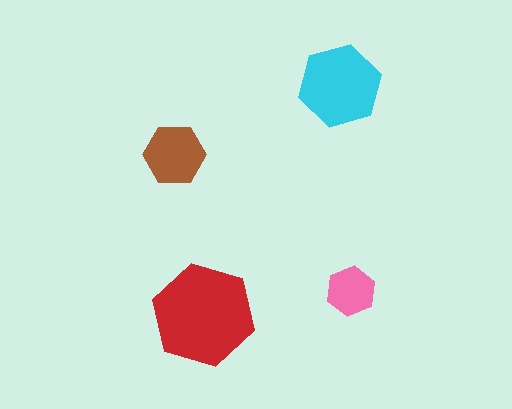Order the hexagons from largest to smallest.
the red one, the cyan one, the brown one, the pink one.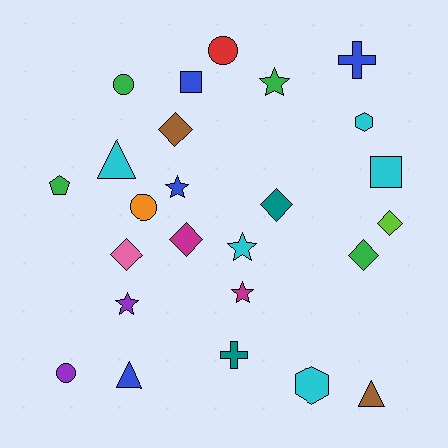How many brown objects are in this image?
There are 2 brown objects.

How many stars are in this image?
There are 5 stars.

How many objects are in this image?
There are 25 objects.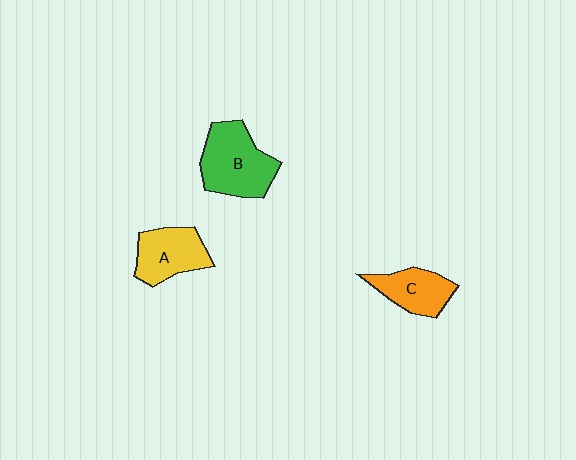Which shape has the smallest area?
Shape C (orange).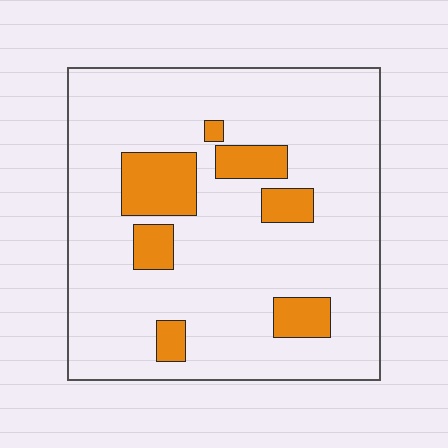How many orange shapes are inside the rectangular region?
7.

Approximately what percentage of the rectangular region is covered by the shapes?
Approximately 15%.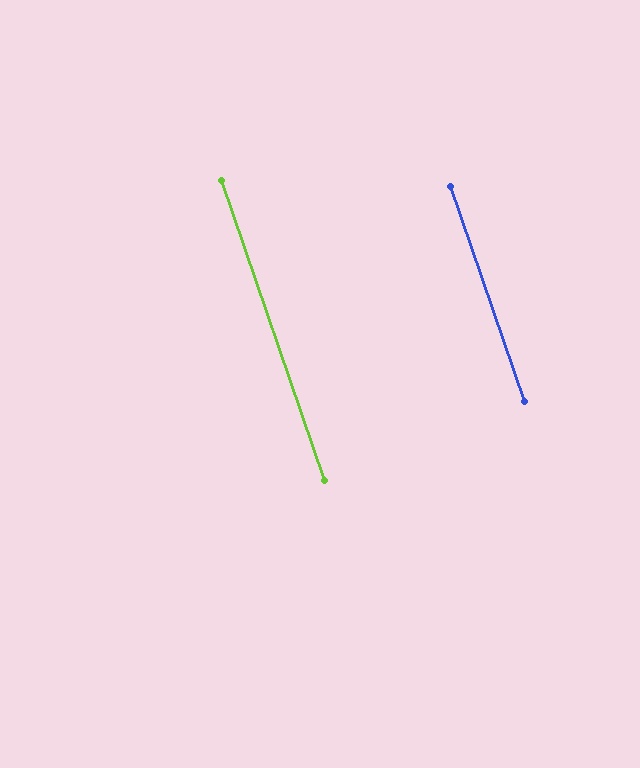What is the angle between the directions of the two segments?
Approximately 0 degrees.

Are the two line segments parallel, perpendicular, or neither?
Parallel — their directions differ by only 0.0°.